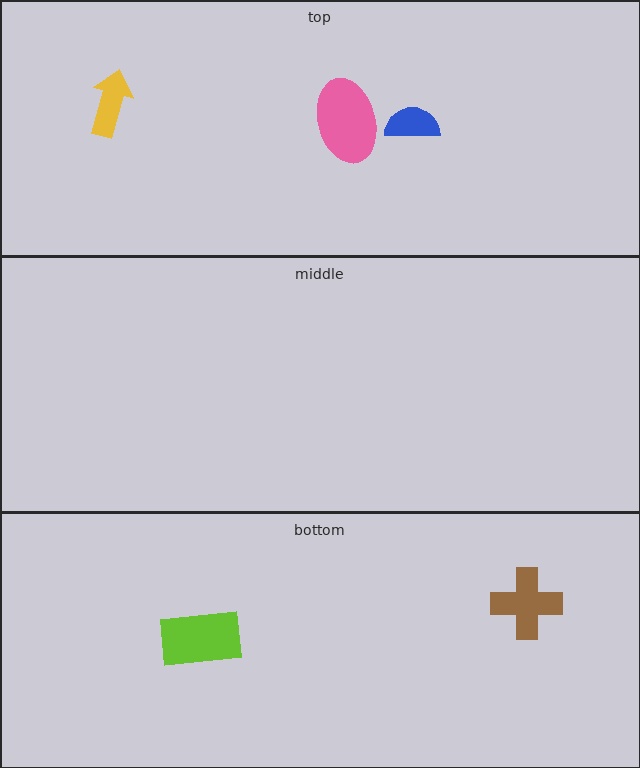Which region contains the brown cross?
The bottom region.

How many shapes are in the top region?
3.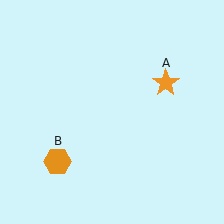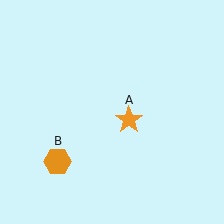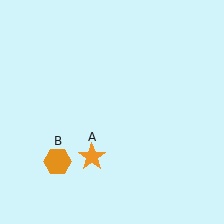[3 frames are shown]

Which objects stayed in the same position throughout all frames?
Orange hexagon (object B) remained stationary.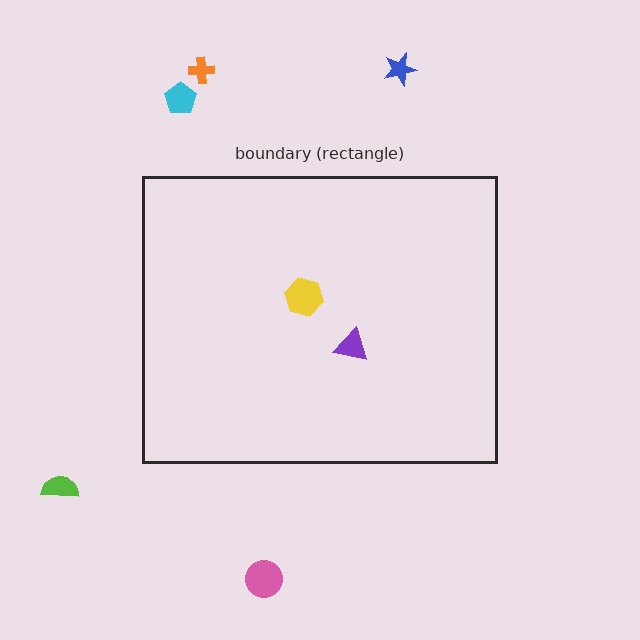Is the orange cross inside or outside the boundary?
Outside.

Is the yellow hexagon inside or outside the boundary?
Inside.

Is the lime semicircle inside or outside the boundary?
Outside.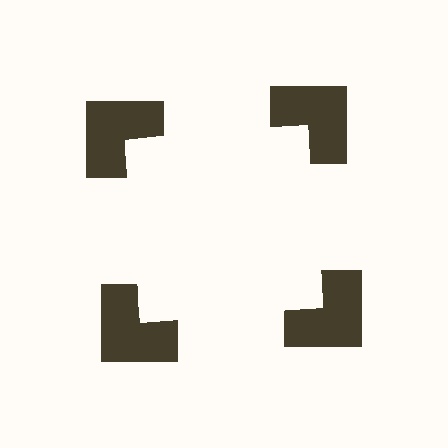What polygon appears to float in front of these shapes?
An illusory square — its edges are inferred from the aligned wedge cuts in the notched squares, not physically drawn.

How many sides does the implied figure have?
4 sides.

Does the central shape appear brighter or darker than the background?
It typically appears slightly brighter than the background, even though no actual brightness change is drawn.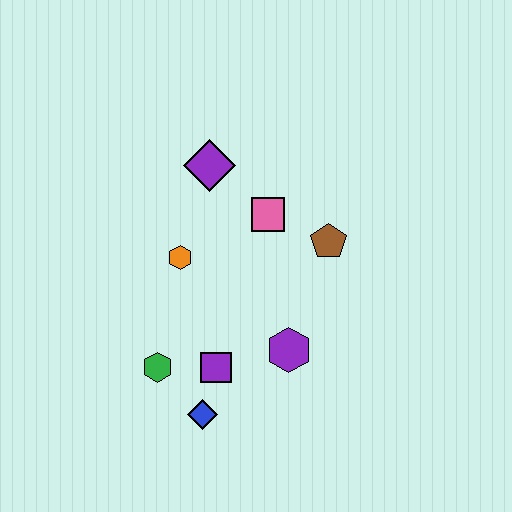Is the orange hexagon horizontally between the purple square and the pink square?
No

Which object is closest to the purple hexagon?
The purple square is closest to the purple hexagon.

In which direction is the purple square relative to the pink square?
The purple square is below the pink square.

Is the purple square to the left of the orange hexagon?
No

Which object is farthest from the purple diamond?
The blue diamond is farthest from the purple diamond.